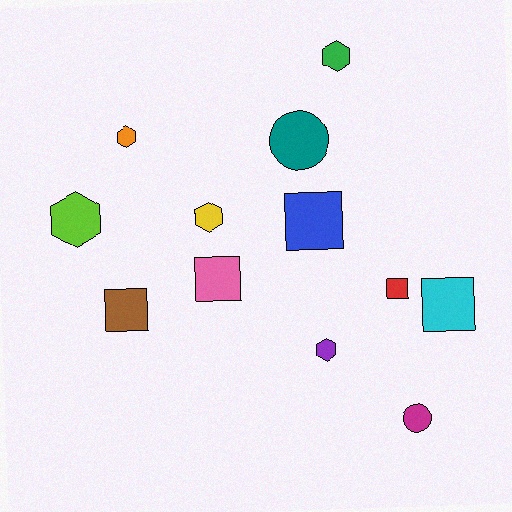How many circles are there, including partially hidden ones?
There are 2 circles.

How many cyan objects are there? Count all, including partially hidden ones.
There is 1 cyan object.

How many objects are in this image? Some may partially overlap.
There are 12 objects.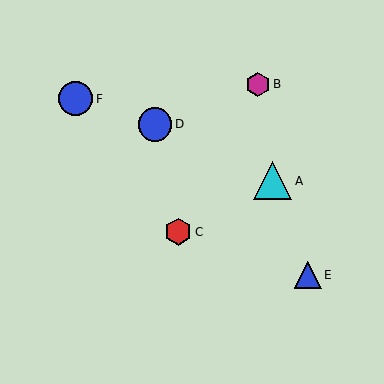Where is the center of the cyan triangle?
The center of the cyan triangle is at (272, 181).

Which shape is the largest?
The cyan triangle (labeled A) is the largest.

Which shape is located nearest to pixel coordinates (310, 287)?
The blue triangle (labeled E) at (308, 275) is nearest to that location.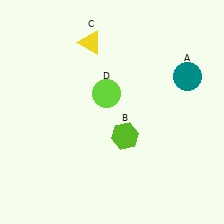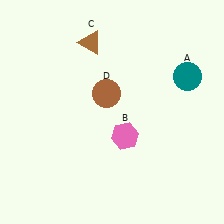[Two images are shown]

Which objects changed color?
B changed from lime to pink. C changed from yellow to brown. D changed from lime to brown.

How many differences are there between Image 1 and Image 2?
There are 3 differences between the two images.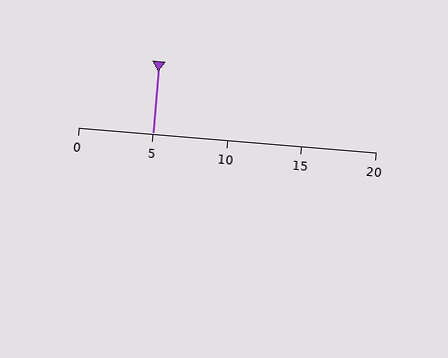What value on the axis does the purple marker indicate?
The marker indicates approximately 5.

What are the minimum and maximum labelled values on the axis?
The axis runs from 0 to 20.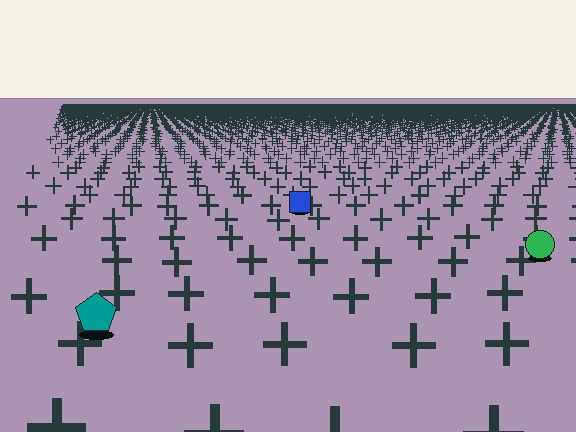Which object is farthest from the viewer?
The blue square is farthest from the viewer. It appears smaller and the ground texture around it is denser.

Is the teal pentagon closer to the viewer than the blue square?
Yes. The teal pentagon is closer — you can tell from the texture gradient: the ground texture is coarser near it.